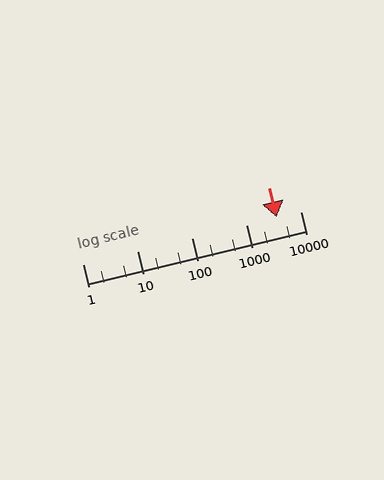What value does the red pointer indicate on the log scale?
The pointer indicates approximately 3700.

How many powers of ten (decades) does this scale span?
The scale spans 4 decades, from 1 to 10000.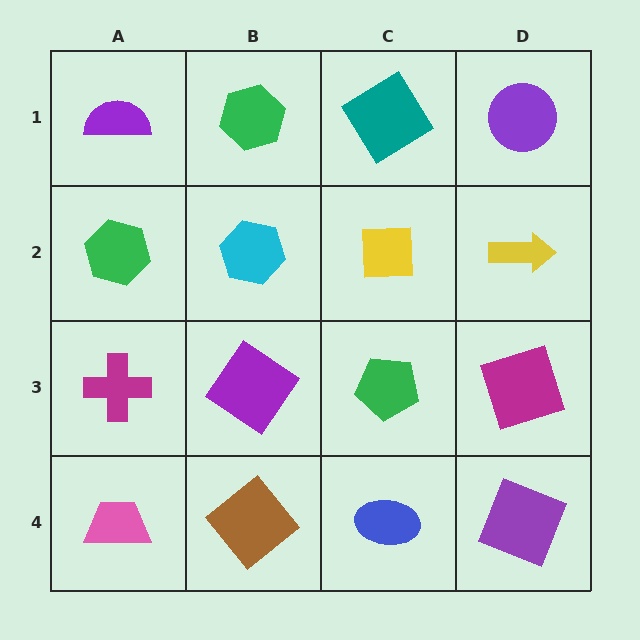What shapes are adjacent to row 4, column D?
A magenta square (row 3, column D), a blue ellipse (row 4, column C).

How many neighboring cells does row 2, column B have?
4.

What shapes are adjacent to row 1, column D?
A yellow arrow (row 2, column D), a teal diamond (row 1, column C).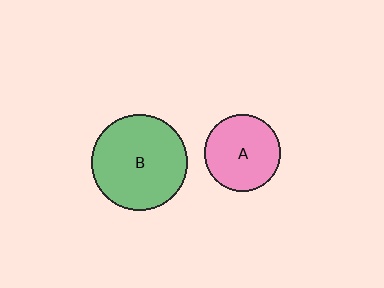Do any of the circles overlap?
No, none of the circles overlap.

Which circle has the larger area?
Circle B (green).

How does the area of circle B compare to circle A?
Approximately 1.6 times.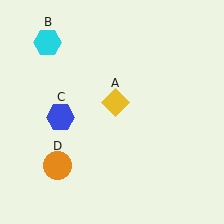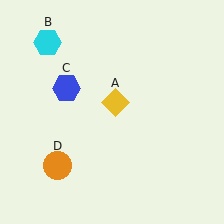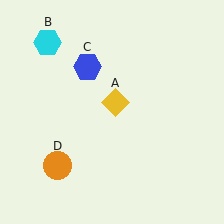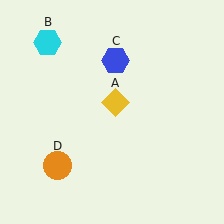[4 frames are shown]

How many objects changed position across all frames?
1 object changed position: blue hexagon (object C).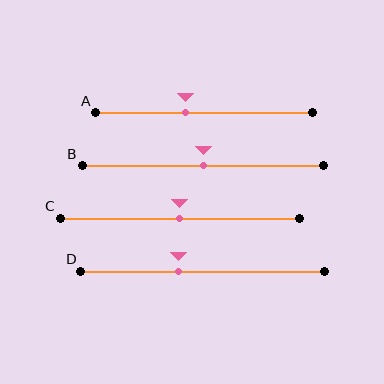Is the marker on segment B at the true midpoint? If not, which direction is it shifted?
Yes, the marker on segment B is at the true midpoint.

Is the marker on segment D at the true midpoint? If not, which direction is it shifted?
No, the marker on segment D is shifted to the left by about 10% of the segment length.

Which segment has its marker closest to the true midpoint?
Segment B has its marker closest to the true midpoint.